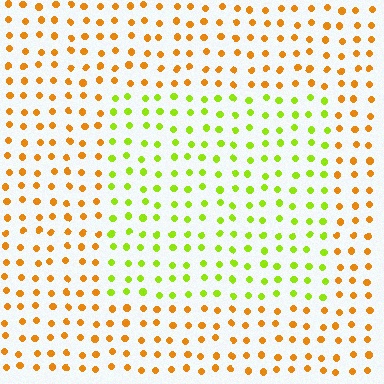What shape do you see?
I see a rectangle.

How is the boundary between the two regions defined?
The boundary is defined purely by a slight shift in hue (about 51 degrees). Spacing, size, and orientation are identical on both sides.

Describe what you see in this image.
The image is filled with small orange elements in a uniform arrangement. A rectangle-shaped region is visible where the elements are tinted to a slightly different hue, forming a subtle color boundary.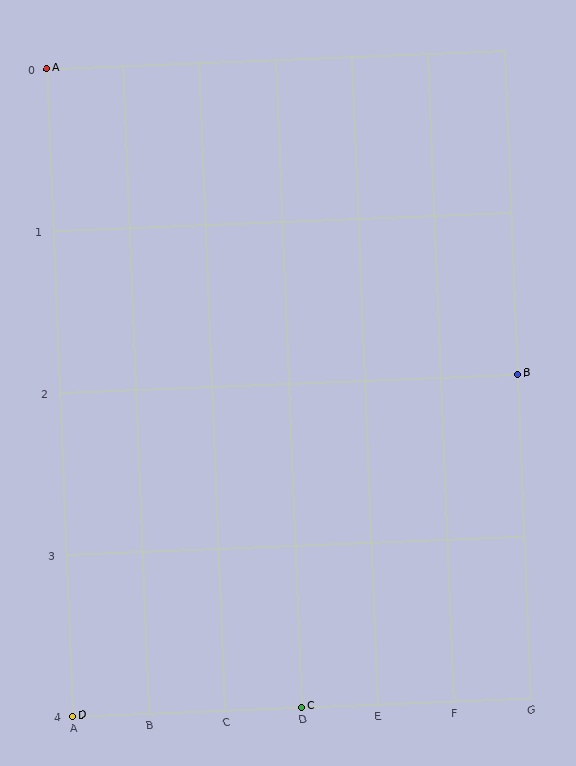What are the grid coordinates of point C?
Point C is at grid coordinates (D, 4).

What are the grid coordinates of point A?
Point A is at grid coordinates (A, 0).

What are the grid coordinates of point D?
Point D is at grid coordinates (A, 4).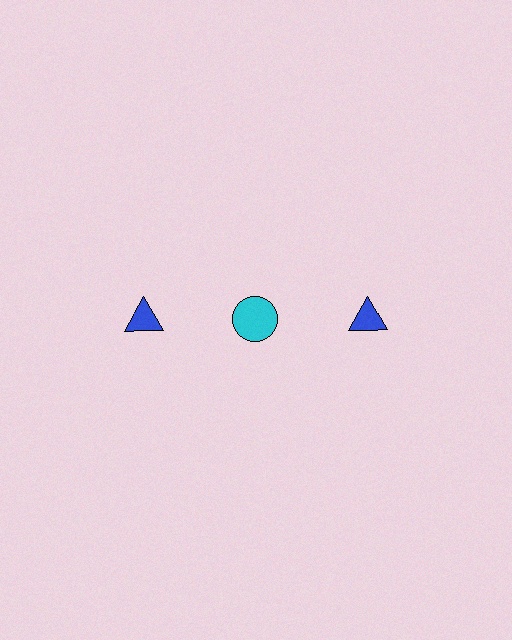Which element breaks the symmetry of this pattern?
The cyan circle in the top row, second from left column breaks the symmetry. All other shapes are blue triangles.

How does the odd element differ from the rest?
It differs in both color (cyan instead of blue) and shape (circle instead of triangle).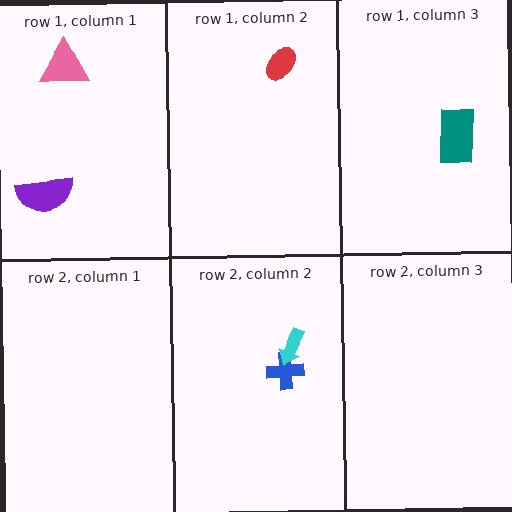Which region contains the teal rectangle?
The row 1, column 3 region.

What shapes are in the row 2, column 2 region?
The blue cross, the cyan arrow.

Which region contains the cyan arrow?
The row 2, column 2 region.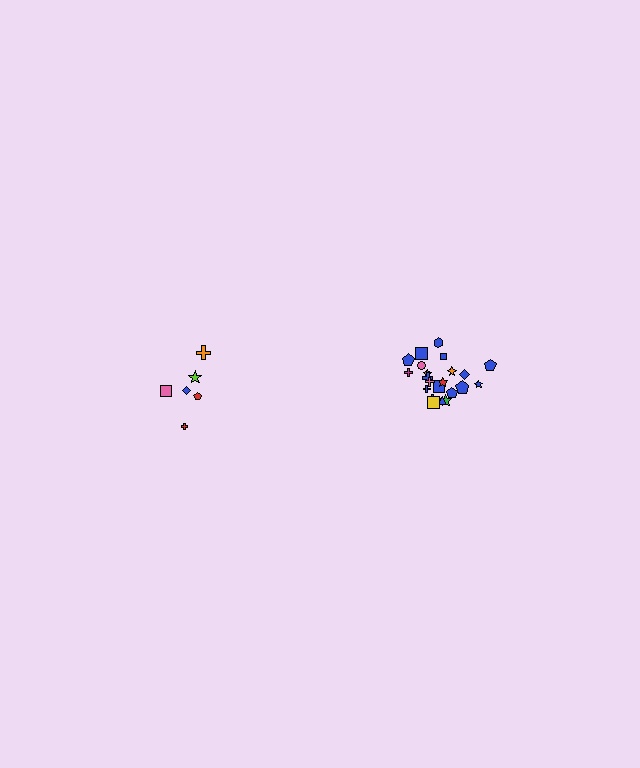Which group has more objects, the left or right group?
The right group.